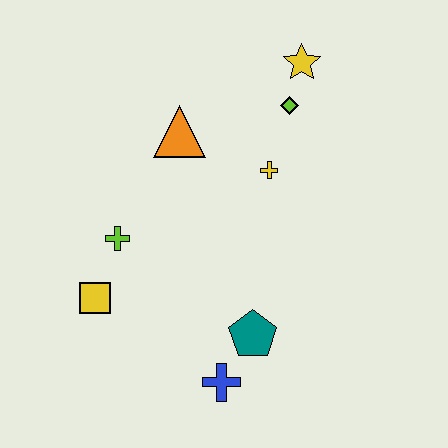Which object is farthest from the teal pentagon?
The yellow star is farthest from the teal pentagon.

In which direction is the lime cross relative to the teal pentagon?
The lime cross is to the left of the teal pentagon.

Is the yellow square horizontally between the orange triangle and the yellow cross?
No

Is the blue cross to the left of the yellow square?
No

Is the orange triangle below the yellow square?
No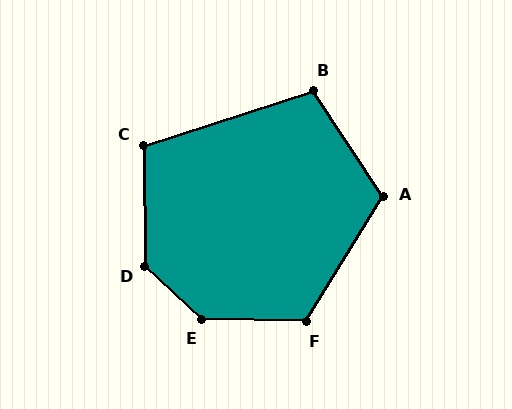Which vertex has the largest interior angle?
E, at approximately 138 degrees.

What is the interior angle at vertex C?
Approximately 107 degrees (obtuse).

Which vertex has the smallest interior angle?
B, at approximately 106 degrees.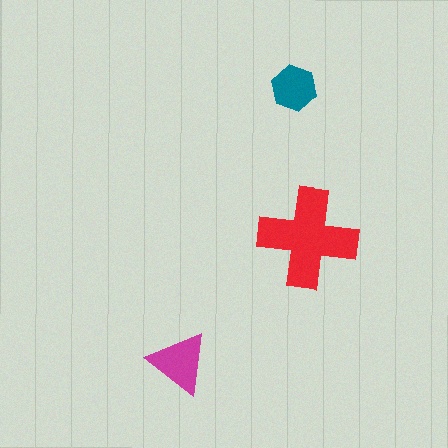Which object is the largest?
The red cross.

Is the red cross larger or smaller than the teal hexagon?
Larger.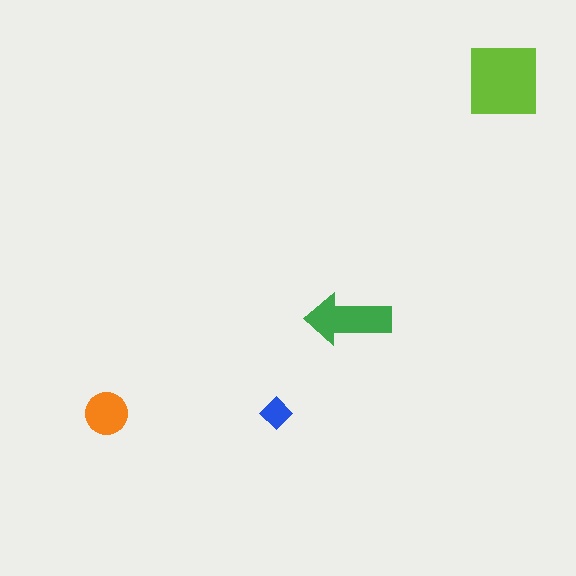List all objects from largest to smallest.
The lime square, the green arrow, the orange circle, the blue diamond.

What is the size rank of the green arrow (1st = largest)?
2nd.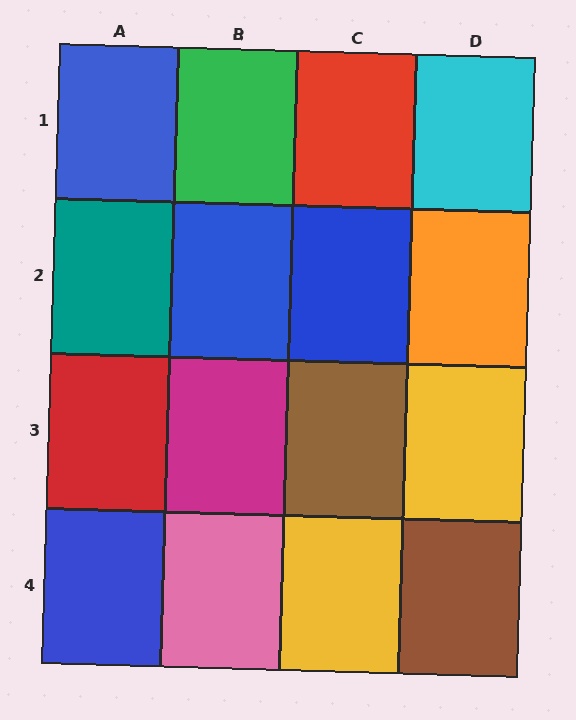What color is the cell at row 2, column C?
Blue.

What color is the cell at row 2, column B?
Blue.